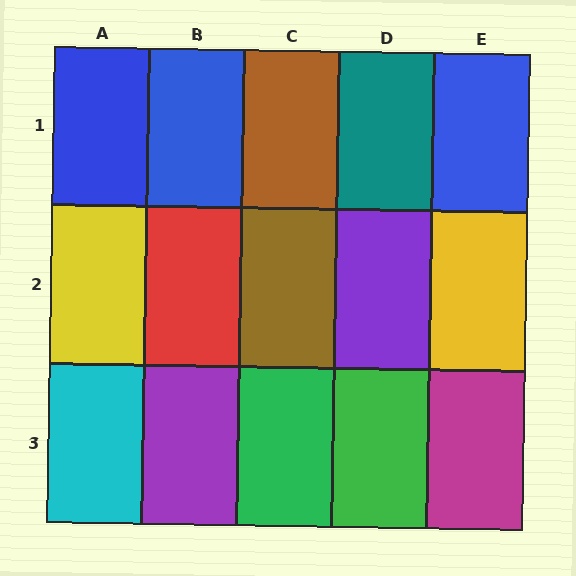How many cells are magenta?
1 cell is magenta.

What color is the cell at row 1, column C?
Brown.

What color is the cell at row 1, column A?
Blue.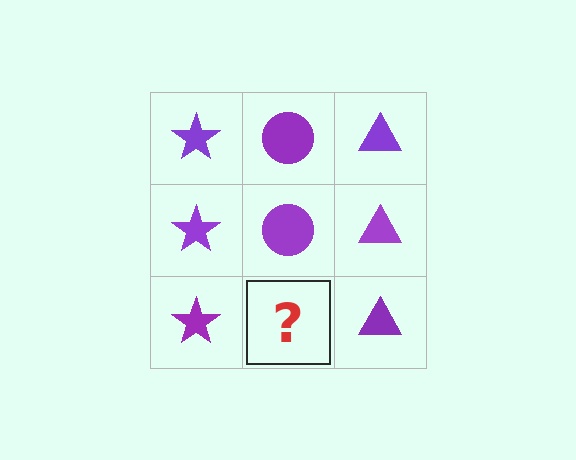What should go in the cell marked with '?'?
The missing cell should contain a purple circle.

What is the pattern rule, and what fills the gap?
The rule is that each column has a consistent shape. The gap should be filled with a purple circle.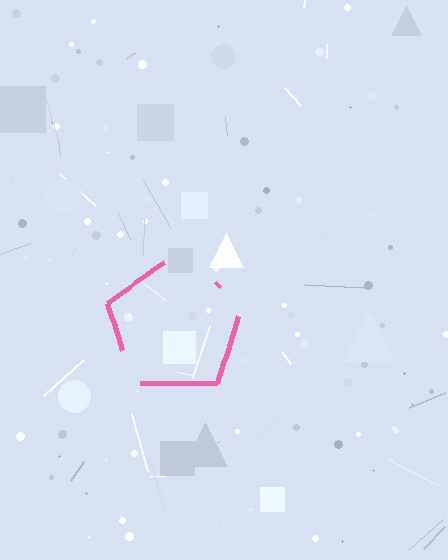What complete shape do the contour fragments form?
The contour fragments form a pentagon.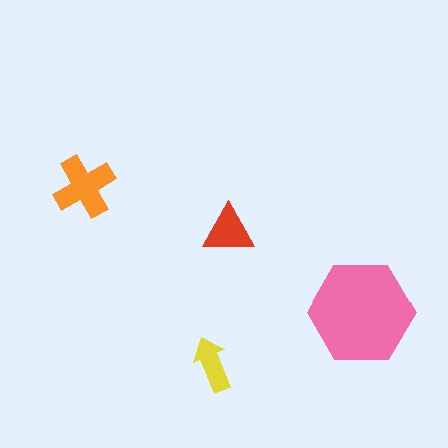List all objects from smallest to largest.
The yellow arrow, the red triangle, the orange cross, the pink hexagon.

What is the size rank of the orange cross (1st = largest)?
2nd.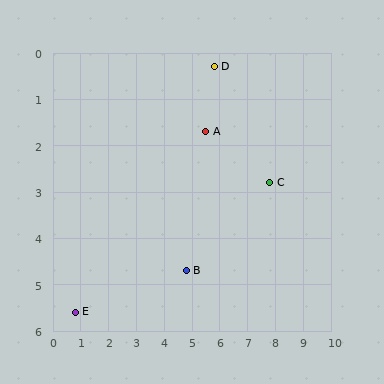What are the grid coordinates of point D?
Point D is at approximately (5.8, 0.3).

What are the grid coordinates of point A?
Point A is at approximately (5.5, 1.7).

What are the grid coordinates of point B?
Point B is at approximately (4.8, 4.7).